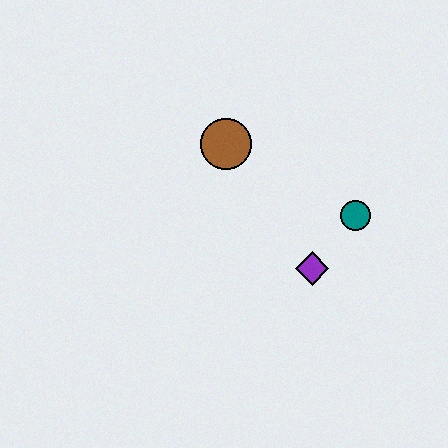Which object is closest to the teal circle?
The purple diamond is closest to the teal circle.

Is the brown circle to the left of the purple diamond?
Yes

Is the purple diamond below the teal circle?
Yes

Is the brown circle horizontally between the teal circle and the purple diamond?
No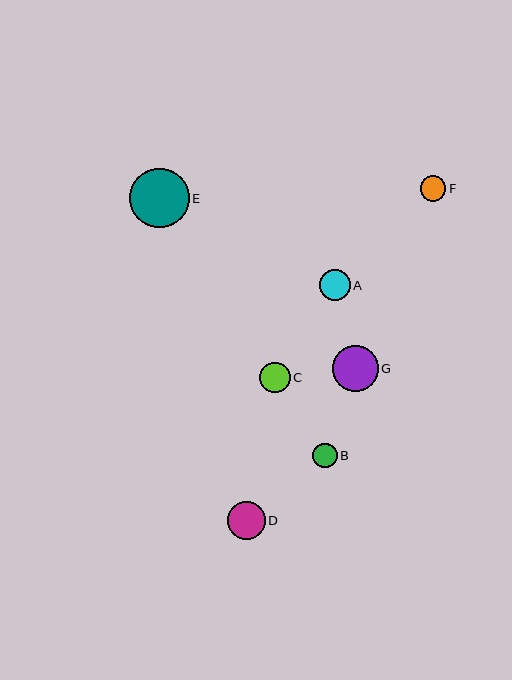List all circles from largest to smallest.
From largest to smallest: E, G, D, A, C, F, B.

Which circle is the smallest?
Circle B is the smallest with a size of approximately 25 pixels.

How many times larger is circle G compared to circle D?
Circle G is approximately 1.2 times the size of circle D.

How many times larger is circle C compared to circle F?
Circle C is approximately 1.2 times the size of circle F.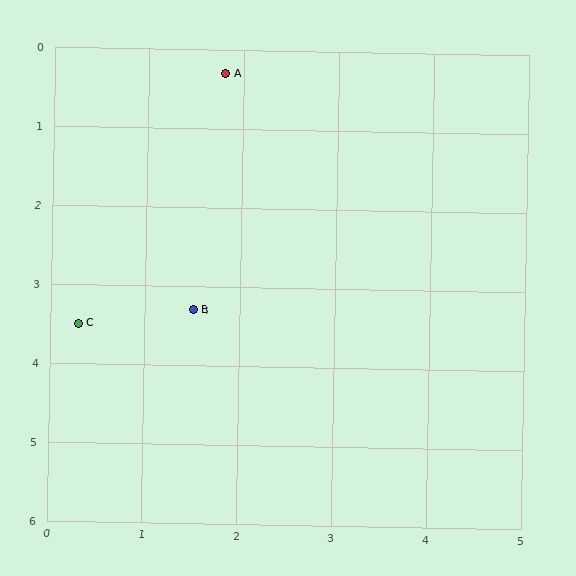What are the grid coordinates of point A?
Point A is at approximately (1.8, 0.3).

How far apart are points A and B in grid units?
Points A and B are about 3.0 grid units apart.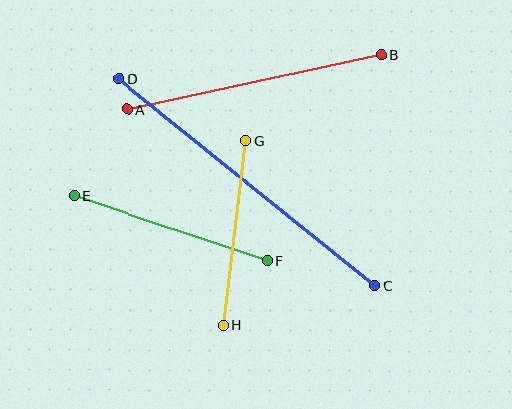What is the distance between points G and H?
The distance is approximately 186 pixels.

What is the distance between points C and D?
The distance is approximately 329 pixels.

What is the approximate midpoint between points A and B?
The midpoint is at approximately (254, 82) pixels.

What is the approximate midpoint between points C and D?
The midpoint is at approximately (247, 182) pixels.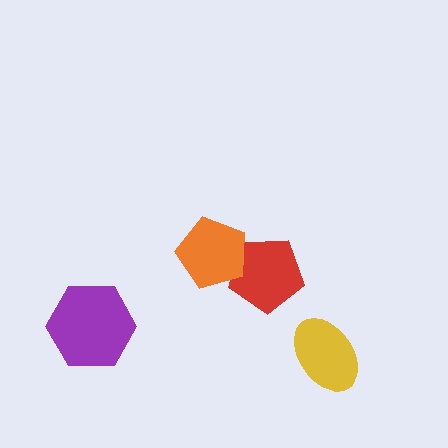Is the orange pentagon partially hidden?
No, no other shape covers it.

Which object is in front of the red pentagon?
The orange pentagon is in front of the red pentagon.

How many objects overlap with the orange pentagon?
1 object overlaps with the orange pentagon.